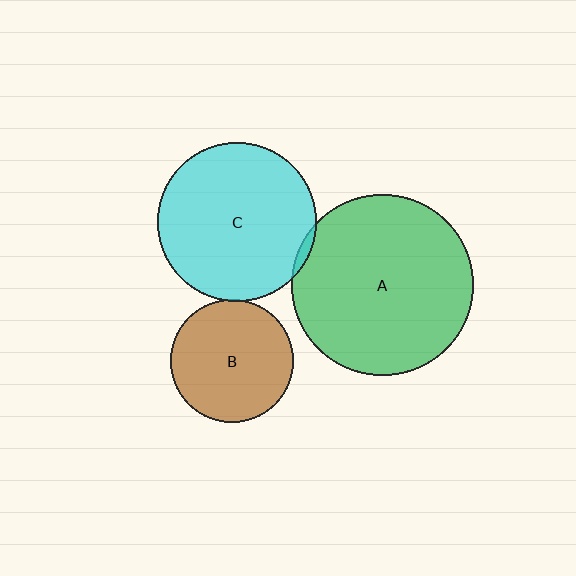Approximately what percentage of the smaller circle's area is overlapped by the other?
Approximately 5%.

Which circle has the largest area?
Circle A (green).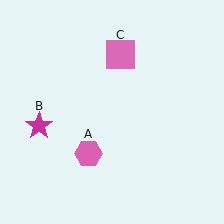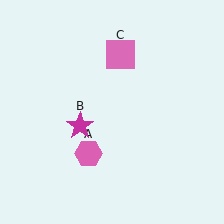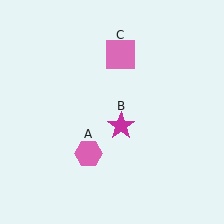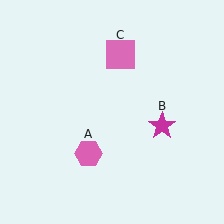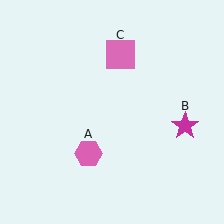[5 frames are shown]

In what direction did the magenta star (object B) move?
The magenta star (object B) moved right.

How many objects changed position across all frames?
1 object changed position: magenta star (object B).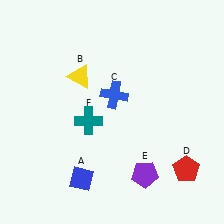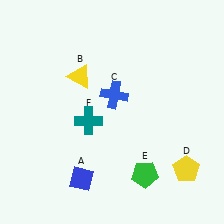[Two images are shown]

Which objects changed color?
D changed from red to yellow. E changed from purple to green.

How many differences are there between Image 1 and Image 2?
There are 2 differences between the two images.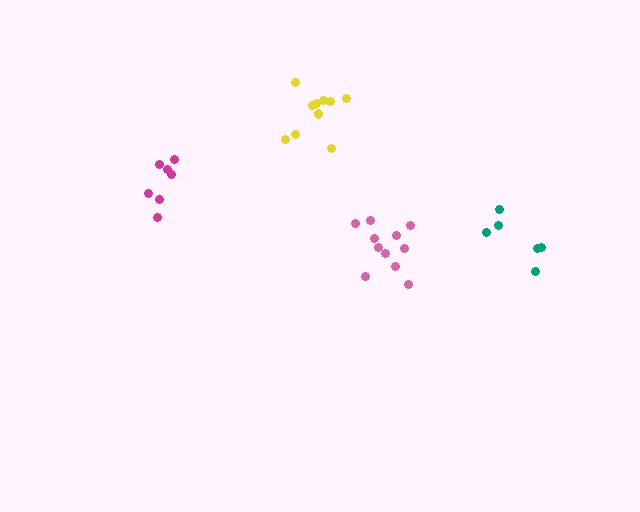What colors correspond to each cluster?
The clusters are colored: teal, pink, yellow, magenta.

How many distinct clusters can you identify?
There are 4 distinct clusters.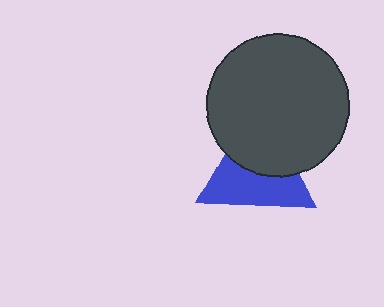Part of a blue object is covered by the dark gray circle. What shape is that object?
It is a triangle.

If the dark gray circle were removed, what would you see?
You would see the complete blue triangle.